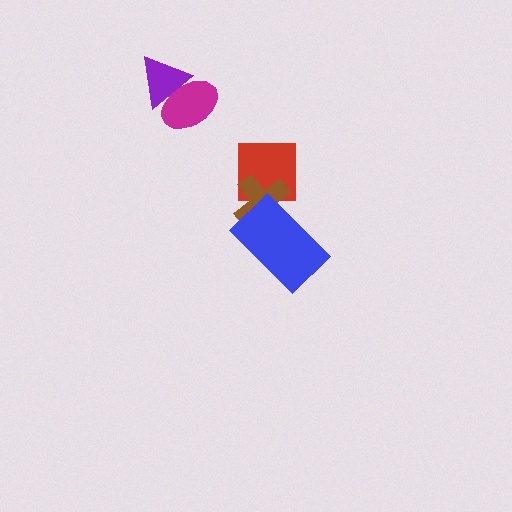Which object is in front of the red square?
The brown cross is in front of the red square.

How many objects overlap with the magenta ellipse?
1 object overlaps with the magenta ellipse.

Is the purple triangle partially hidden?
No, no other shape covers it.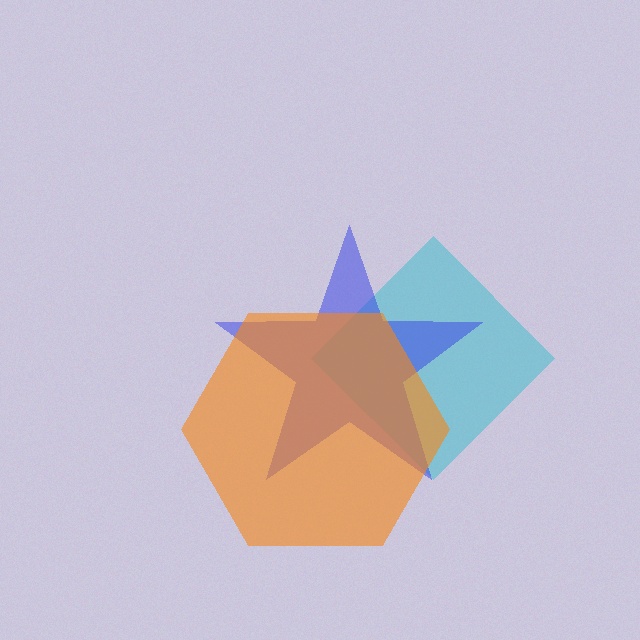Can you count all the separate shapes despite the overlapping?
Yes, there are 3 separate shapes.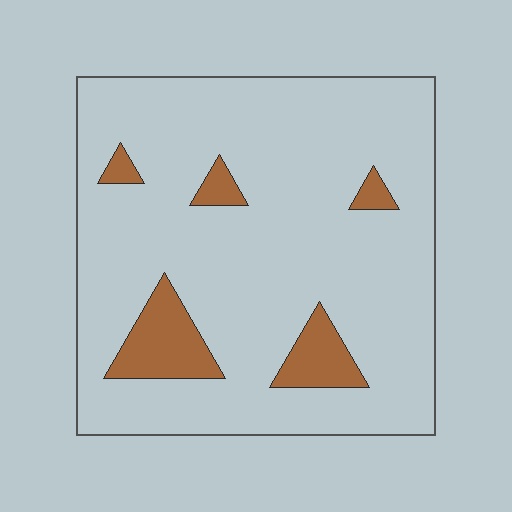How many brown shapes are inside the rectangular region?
5.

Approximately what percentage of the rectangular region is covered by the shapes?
Approximately 10%.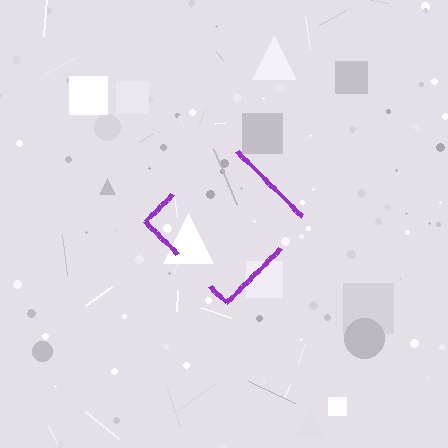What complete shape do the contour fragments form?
The contour fragments form a diamond.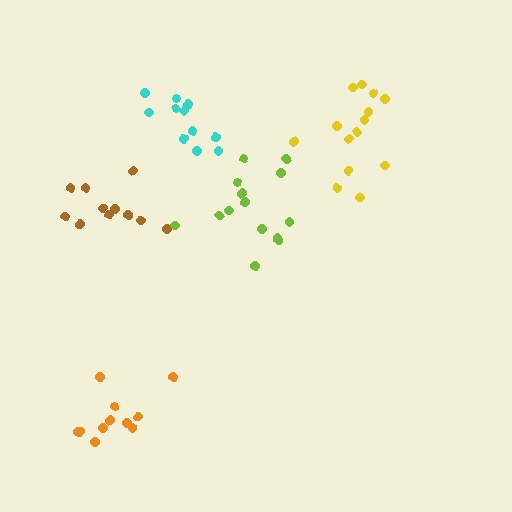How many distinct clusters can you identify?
There are 5 distinct clusters.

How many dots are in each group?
Group 1: 11 dots, Group 2: 14 dots, Group 3: 14 dots, Group 4: 11 dots, Group 5: 11 dots (61 total).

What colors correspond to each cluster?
The clusters are colored: brown, yellow, lime, orange, cyan.